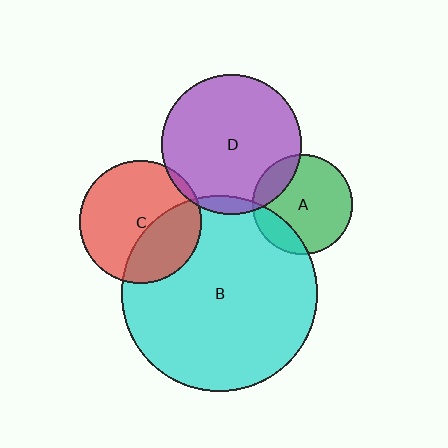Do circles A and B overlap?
Yes.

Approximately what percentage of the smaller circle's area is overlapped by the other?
Approximately 20%.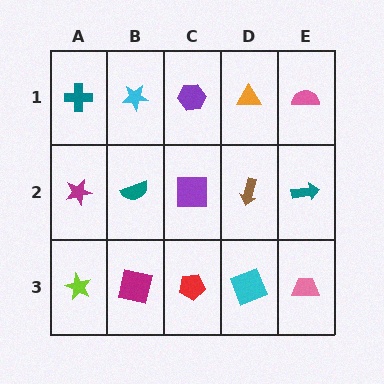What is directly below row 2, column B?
A magenta square.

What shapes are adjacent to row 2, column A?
A teal cross (row 1, column A), a lime star (row 3, column A), a teal semicircle (row 2, column B).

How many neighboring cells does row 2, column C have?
4.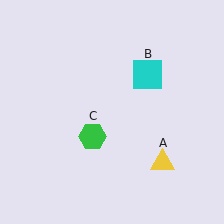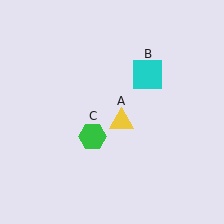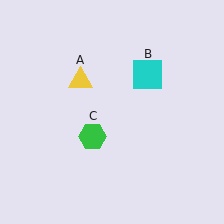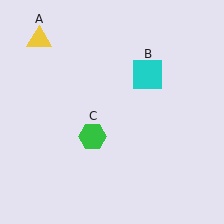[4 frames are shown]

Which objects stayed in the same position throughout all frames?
Cyan square (object B) and green hexagon (object C) remained stationary.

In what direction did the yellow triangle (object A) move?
The yellow triangle (object A) moved up and to the left.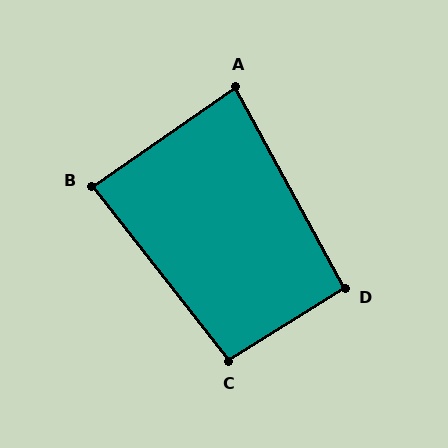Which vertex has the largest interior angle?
C, at approximately 96 degrees.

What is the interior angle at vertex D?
Approximately 93 degrees (approximately right).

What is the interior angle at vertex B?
Approximately 87 degrees (approximately right).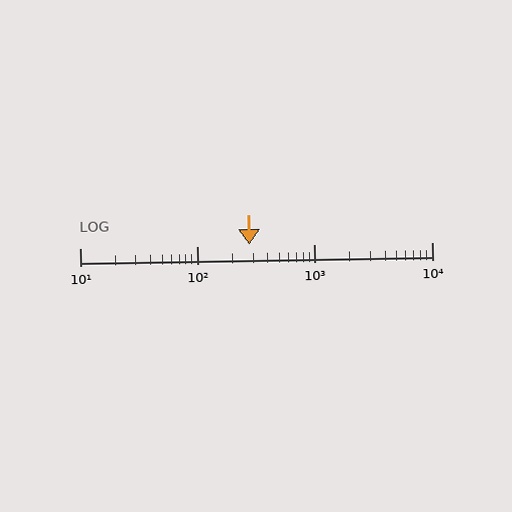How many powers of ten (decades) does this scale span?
The scale spans 3 decades, from 10 to 10000.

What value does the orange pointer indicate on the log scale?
The pointer indicates approximately 280.